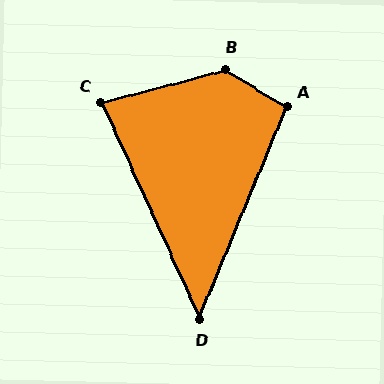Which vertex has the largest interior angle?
B, at approximately 133 degrees.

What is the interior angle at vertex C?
Approximately 81 degrees (acute).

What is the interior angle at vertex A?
Approximately 99 degrees (obtuse).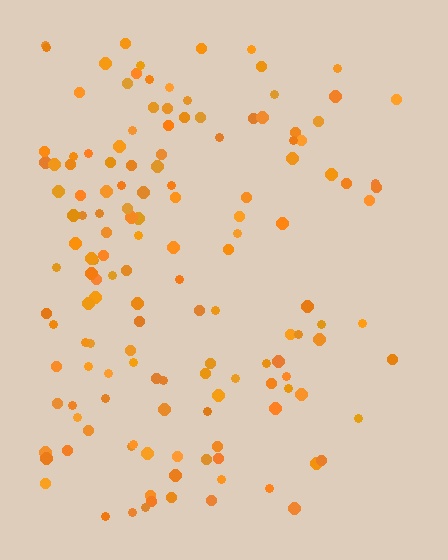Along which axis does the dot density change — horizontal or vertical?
Horizontal.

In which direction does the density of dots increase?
From right to left, with the left side densest.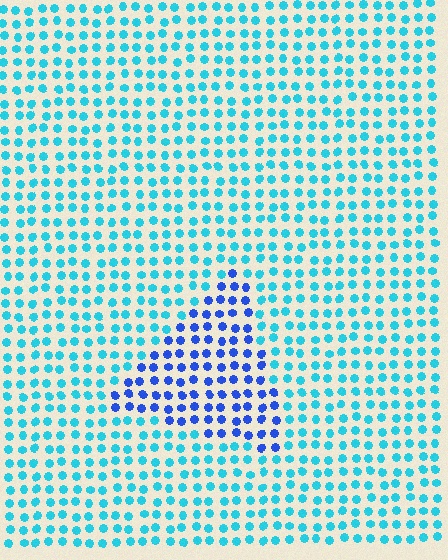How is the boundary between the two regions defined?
The boundary is defined purely by a slight shift in hue (about 41 degrees). Spacing, size, and orientation are identical on both sides.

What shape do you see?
I see a triangle.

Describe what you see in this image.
The image is filled with small cyan elements in a uniform arrangement. A triangle-shaped region is visible where the elements are tinted to a slightly different hue, forming a subtle color boundary.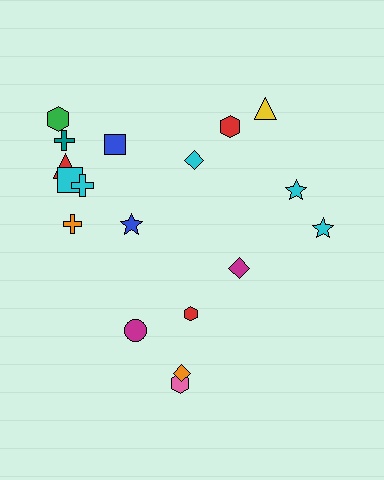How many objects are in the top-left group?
There are 8 objects.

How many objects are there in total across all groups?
There are 18 objects.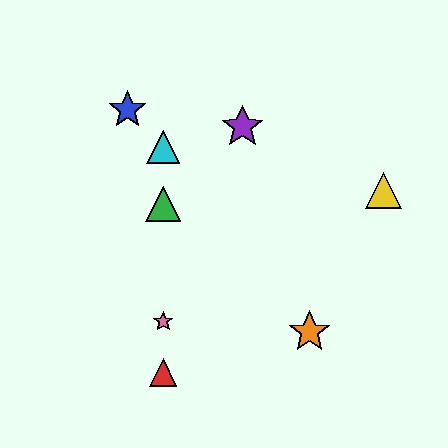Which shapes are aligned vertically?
The red triangle, the green triangle, the cyan triangle, the pink star are aligned vertically.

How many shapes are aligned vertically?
4 shapes (the red triangle, the green triangle, the cyan triangle, the pink star) are aligned vertically.